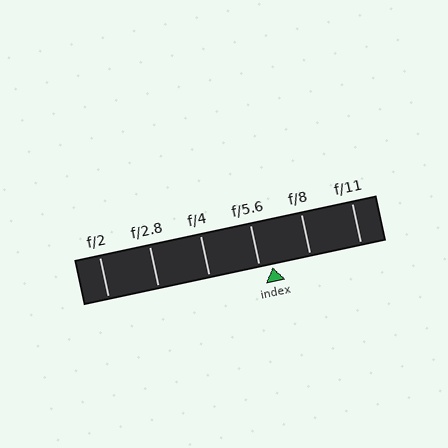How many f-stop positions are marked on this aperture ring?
There are 6 f-stop positions marked.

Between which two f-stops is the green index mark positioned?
The index mark is between f/5.6 and f/8.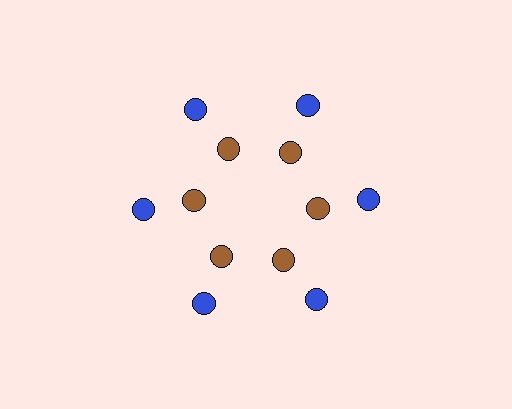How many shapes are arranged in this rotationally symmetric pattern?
There are 12 shapes, arranged in 6 groups of 2.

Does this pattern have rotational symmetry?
Yes, this pattern has 6-fold rotational symmetry. It looks the same after rotating 60 degrees around the center.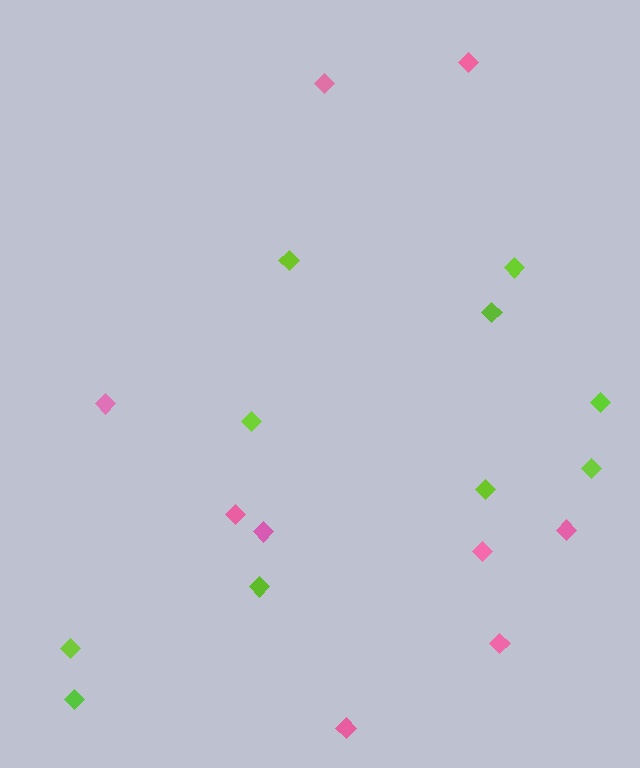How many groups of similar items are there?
There are 2 groups: one group of pink diamonds (9) and one group of lime diamonds (10).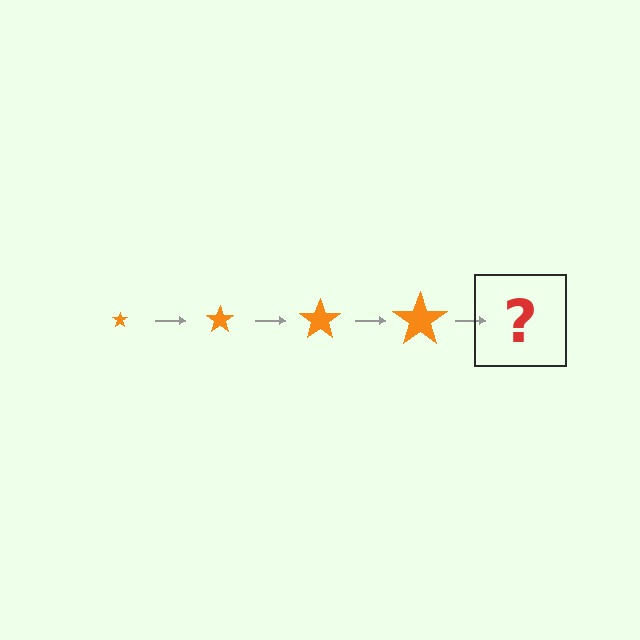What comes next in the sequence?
The next element should be an orange star, larger than the previous one.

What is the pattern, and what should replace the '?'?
The pattern is that the star gets progressively larger each step. The '?' should be an orange star, larger than the previous one.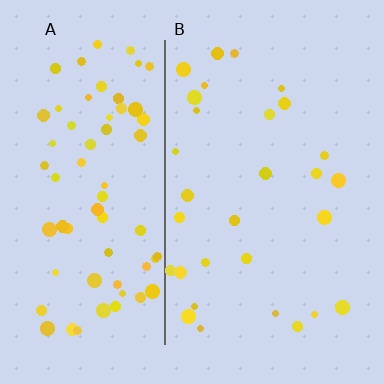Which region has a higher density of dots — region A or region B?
A (the left).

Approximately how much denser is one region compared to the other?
Approximately 2.4× — region A over region B.